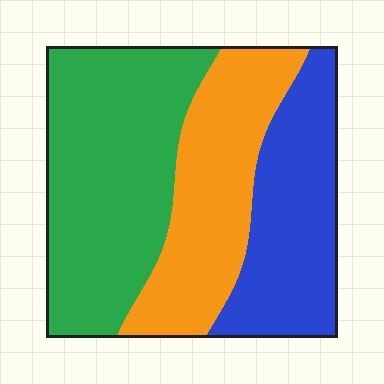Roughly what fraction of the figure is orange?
Orange covers 30% of the figure.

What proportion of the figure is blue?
Blue takes up about one quarter (1/4) of the figure.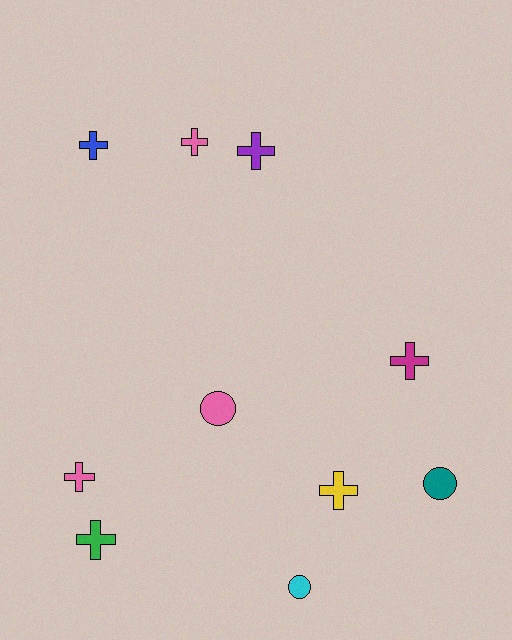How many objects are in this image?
There are 10 objects.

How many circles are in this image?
There are 3 circles.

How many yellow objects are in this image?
There is 1 yellow object.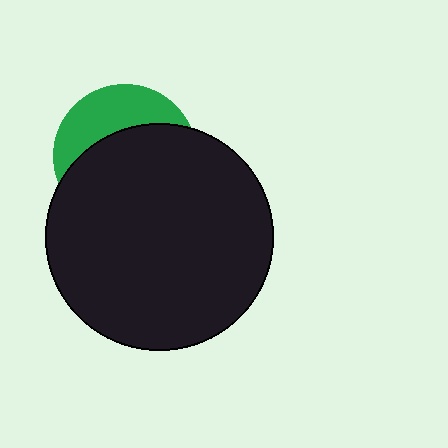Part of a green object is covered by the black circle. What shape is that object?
It is a circle.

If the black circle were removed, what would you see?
You would see the complete green circle.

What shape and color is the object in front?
The object in front is a black circle.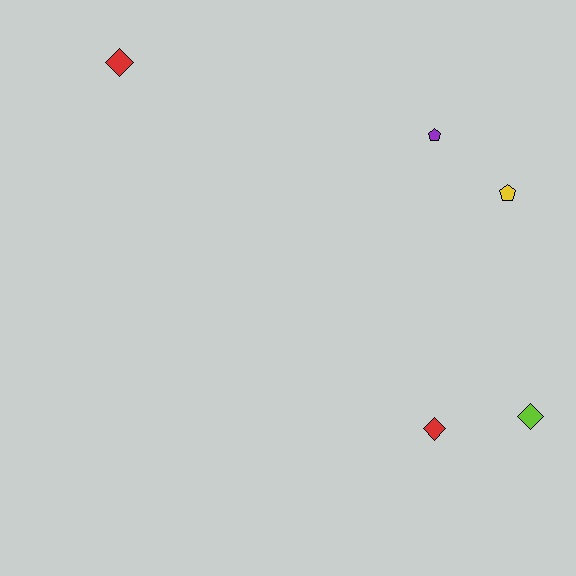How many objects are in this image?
There are 5 objects.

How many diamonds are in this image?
There are 3 diamonds.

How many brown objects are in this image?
There are no brown objects.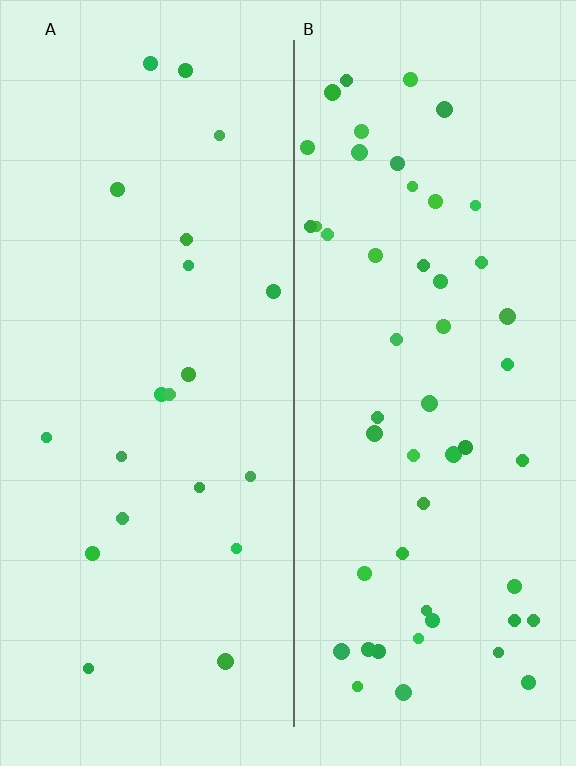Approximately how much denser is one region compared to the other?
Approximately 2.5× — region B over region A.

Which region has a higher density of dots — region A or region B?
B (the right).